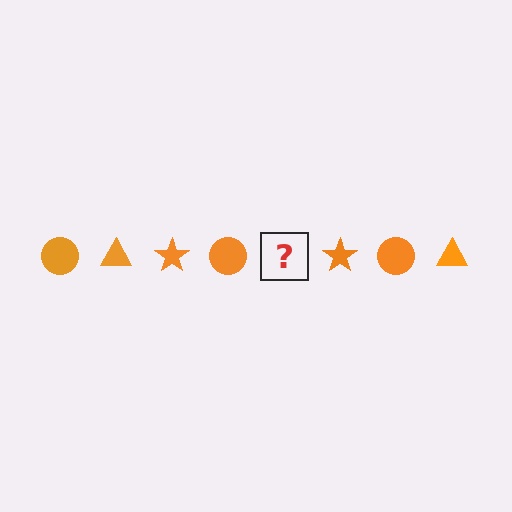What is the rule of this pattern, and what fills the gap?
The rule is that the pattern cycles through circle, triangle, star shapes in orange. The gap should be filled with an orange triangle.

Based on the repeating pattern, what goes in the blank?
The blank should be an orange triangle.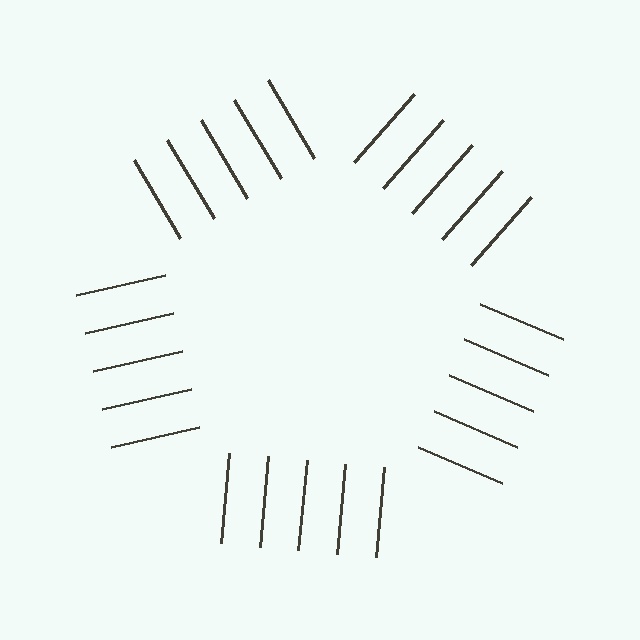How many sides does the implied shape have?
5 sides — the line-ends trace a pentagon.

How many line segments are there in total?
25 — 5 along each of the 5 edges.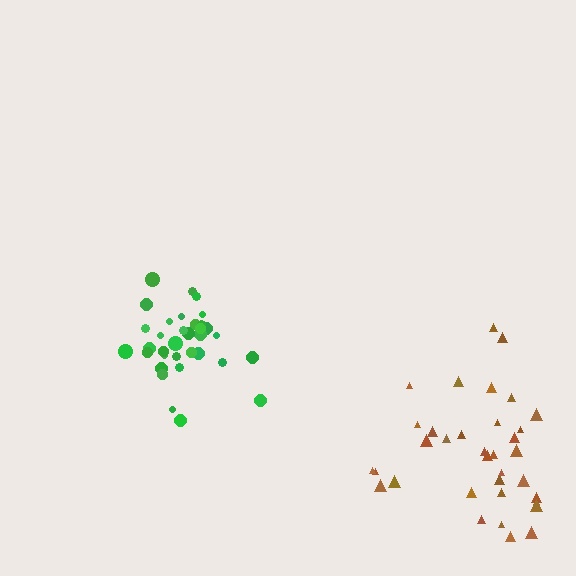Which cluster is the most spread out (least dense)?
Brown.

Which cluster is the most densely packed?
Green.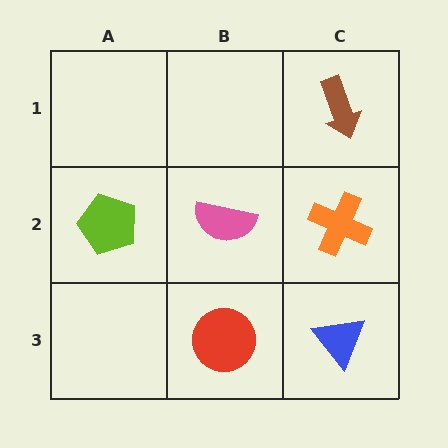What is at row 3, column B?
A red circle.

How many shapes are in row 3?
2 shapes.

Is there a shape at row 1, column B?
No, that cell is empty.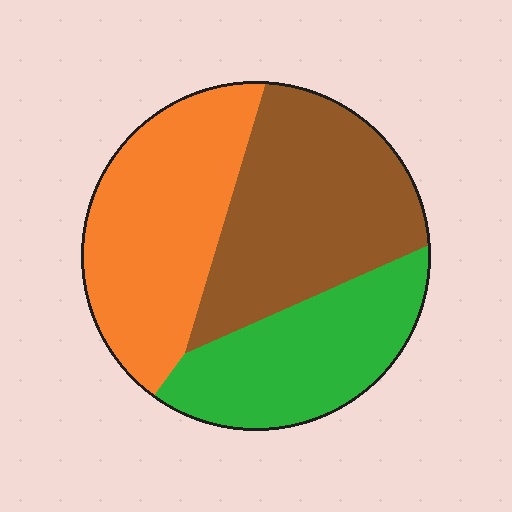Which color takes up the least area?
Green, at roughly 30%.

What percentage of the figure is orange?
Orange takes up about one third (1/3) of the figure.